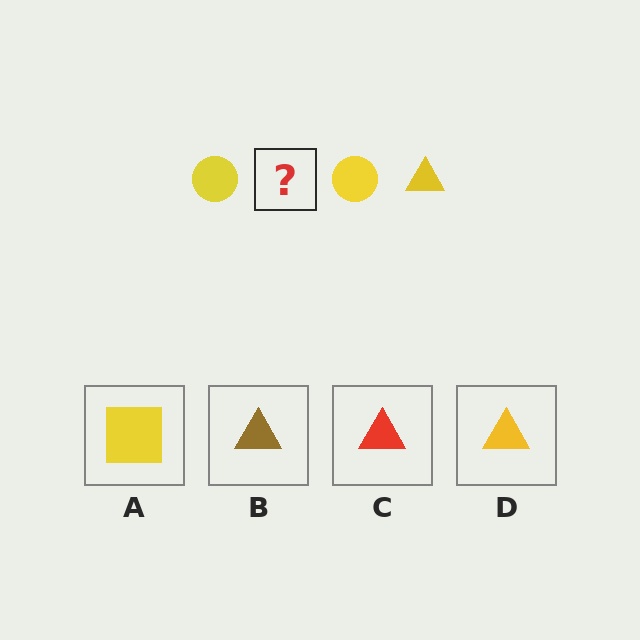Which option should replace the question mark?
Option D.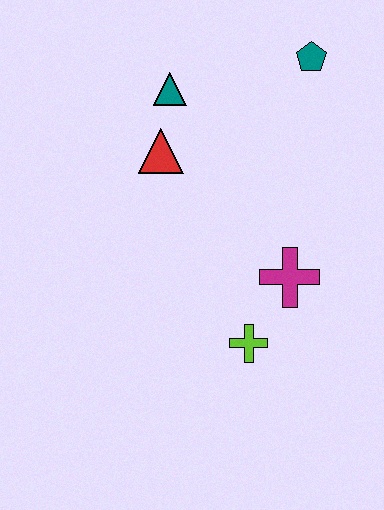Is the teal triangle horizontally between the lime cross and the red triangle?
Yes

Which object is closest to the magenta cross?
The lime cross is closest to the magenta cross.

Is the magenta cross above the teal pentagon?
No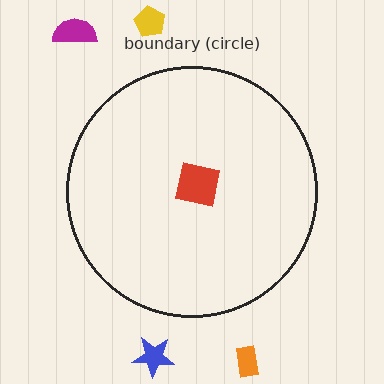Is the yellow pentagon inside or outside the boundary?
Outside.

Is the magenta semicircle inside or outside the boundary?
Outside.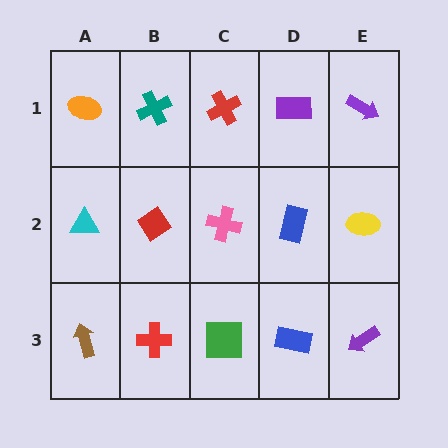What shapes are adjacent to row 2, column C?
A red cross (row 1, column C), a green square (row 3, column C), a red diamond (row 2, column B), a blue rectangle (row 2, column D).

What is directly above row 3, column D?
A blue rectangle.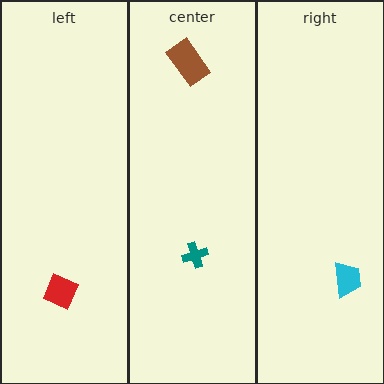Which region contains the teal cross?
The center region.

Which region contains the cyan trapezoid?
The right region.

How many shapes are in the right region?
1.